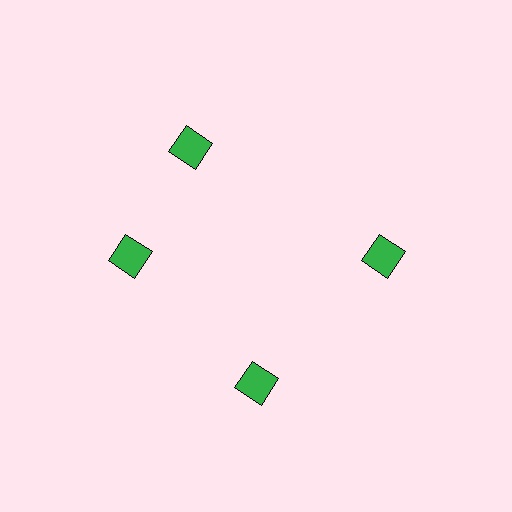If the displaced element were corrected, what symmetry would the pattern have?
It would have 4-fold rotational symmetry — the pattern would map onto itself every 90 degrees.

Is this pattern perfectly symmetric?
No. The 4 green squares are arranged in a ring, but one element near the 12 o'clock position is rotated out of alignment along the ring, breaking the 4-fold rotational symmetry.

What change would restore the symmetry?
The symmetry would be restored by rotating it back into even spacing with its neighbors so that all 4 squares sit at equal angles and equal distance from the center.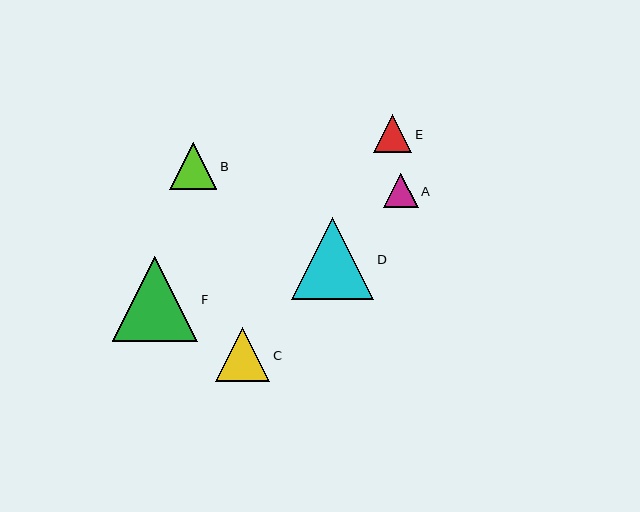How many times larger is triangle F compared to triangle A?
Triangle F is approximately 2.5 times the size of triangle A.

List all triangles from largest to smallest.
From largest to smallest: F, D, C, B, E, A.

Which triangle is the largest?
Triangle F is the largest with a size of approximately 85 pixels.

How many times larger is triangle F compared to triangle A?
Triangle F is approximately 2.5 times the size of triangle A.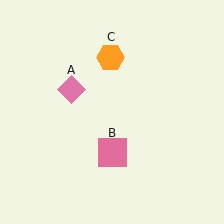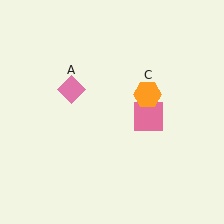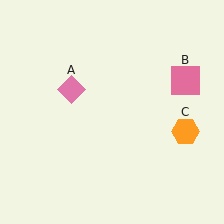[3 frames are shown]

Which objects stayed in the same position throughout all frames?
Pink diamond (object A) remained stationary.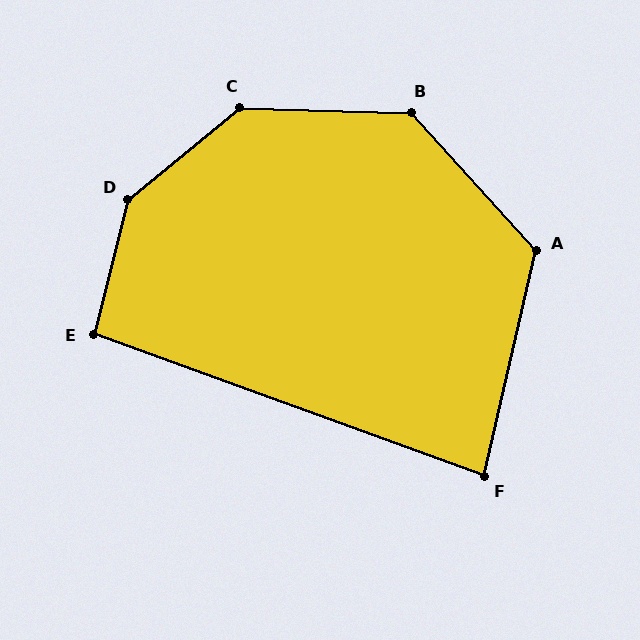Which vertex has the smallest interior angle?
F, at approximately 83 degrees.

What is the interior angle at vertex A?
Approximately 125 degrees (obtuse).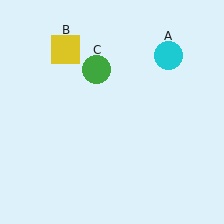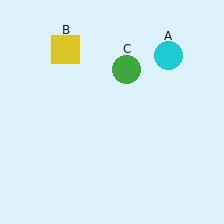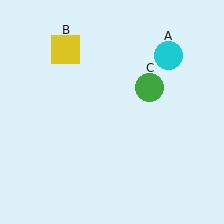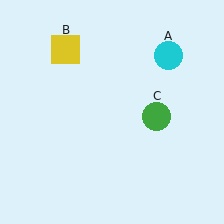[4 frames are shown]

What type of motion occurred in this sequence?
The green circle (object C) rotated clockwise around the center of the scene.